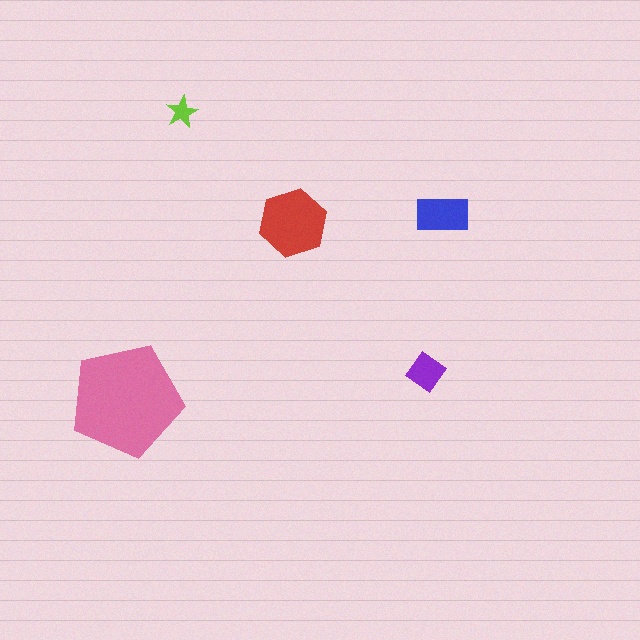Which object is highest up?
The lime star is topmost.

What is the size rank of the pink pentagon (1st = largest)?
1st.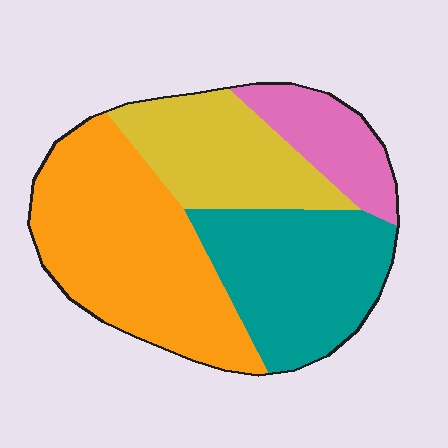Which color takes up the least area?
Pink, at roughly 15%.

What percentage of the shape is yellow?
Yellow covers about 20% of the shape.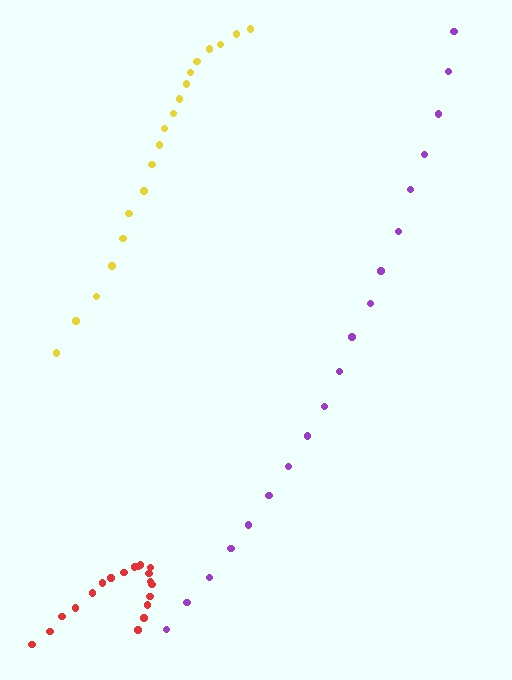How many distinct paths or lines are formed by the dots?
There are 3 distinct paths.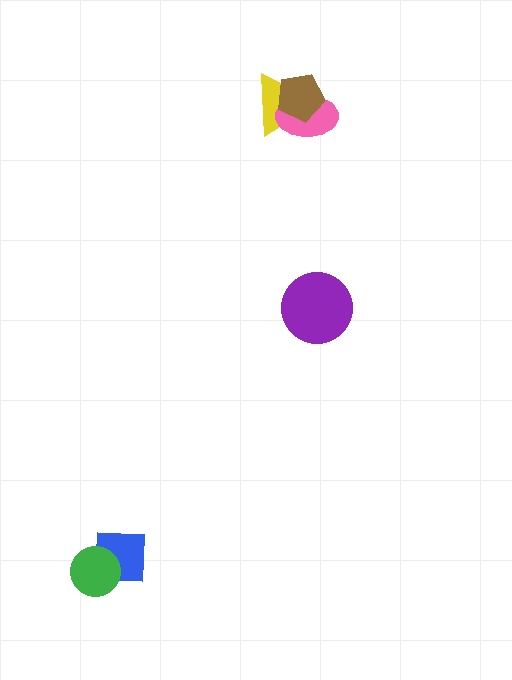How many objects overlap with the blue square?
1 object overlaps with the blue square.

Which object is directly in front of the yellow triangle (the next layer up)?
The pink ellipse is directly in front of the yellow triangle.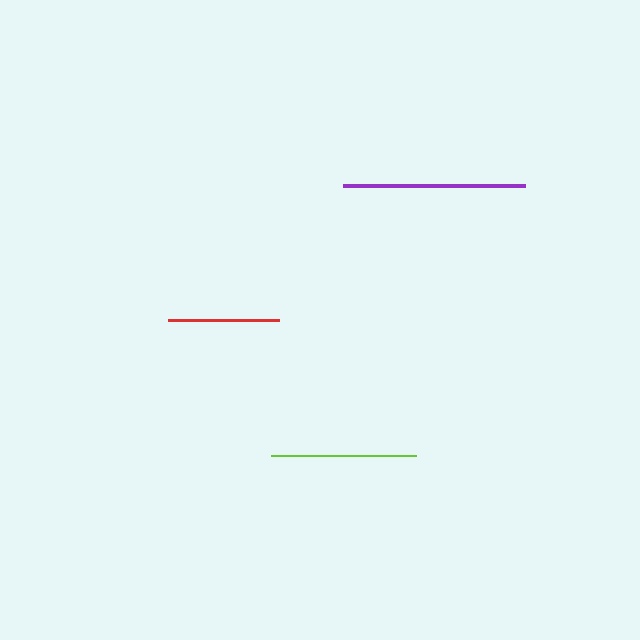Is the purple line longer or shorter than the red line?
The purple line is longer than the red line.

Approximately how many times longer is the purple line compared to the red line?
The purple line is approximately 1.6 times the length of the red line.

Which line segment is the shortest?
The red line is the shortest at approximately 111 pixels.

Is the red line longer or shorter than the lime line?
The lime line is longer than the red line.